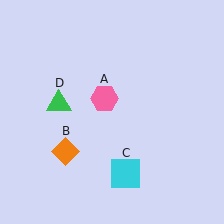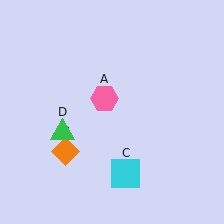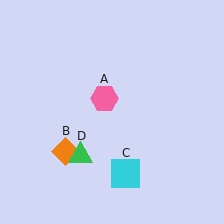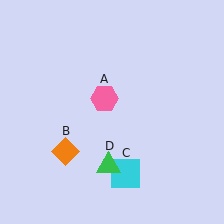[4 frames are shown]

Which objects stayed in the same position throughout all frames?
Pink hexagon (object A) and orange diamond (object B) and cyan square (object C) remained stationary.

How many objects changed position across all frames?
1 object changed position: green triangle (object D).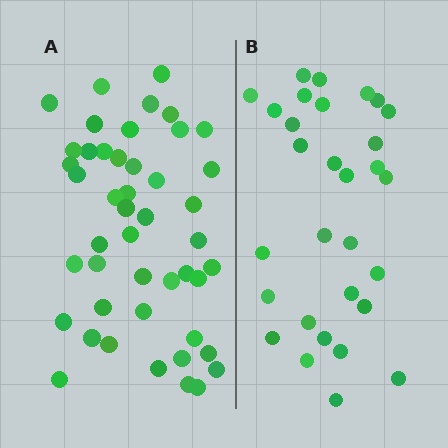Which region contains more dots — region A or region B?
Region A (the left region) has more dots.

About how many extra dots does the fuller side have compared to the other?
Region A has approximately 15 more dots than region B.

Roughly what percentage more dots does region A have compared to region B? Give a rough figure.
About 55% more.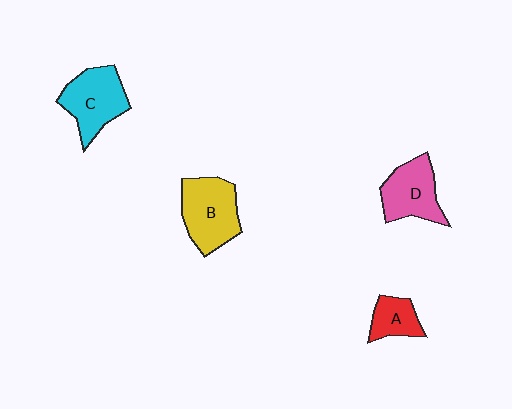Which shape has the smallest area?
Shape A (red).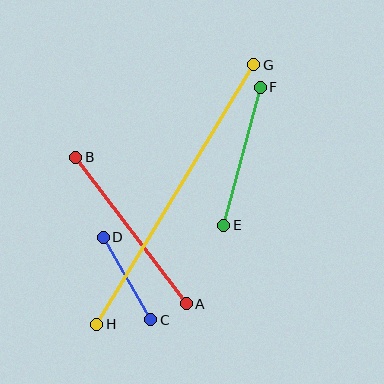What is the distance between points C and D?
The distance is approximately 95 pixels.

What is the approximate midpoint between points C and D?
The midpoint is at approximately (127, 279) pixels.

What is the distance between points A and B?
The distance is approximately 183 pixels.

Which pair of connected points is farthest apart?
Points G and H are farthest apart.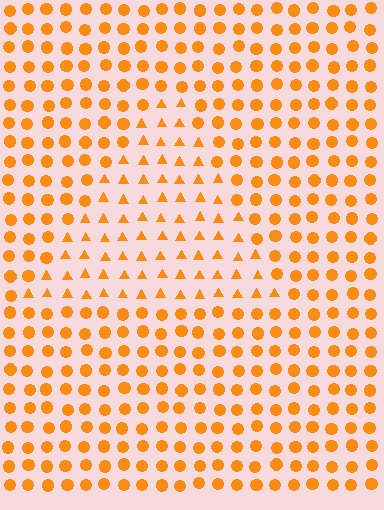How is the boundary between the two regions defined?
The boundary is defined by a change in element shape: triangles inside vs. circles outside. All elements share the same color and spacing.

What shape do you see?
I see a triangle.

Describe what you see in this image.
The image is filled with small orange elements arranged in a uniform grid. A triangle-shaped region contains triangles, while the surrounding area contains circles. The boundary is defined purely by the change in element shape.